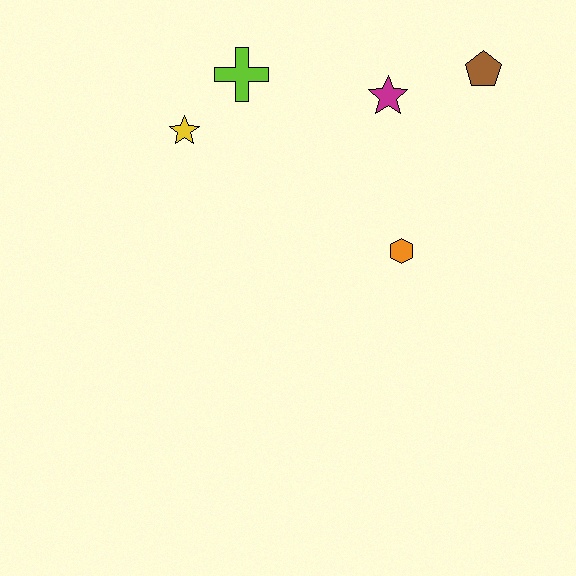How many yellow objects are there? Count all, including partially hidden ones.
There is 1 yellow object.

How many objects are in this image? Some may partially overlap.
There are 5 objects.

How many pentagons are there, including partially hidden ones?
There is 1 pentagon.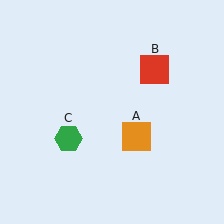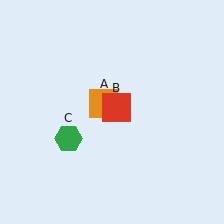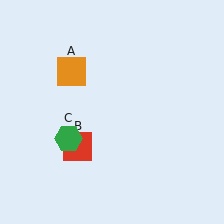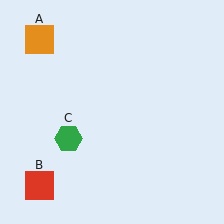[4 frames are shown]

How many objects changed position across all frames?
2 objects changed position: orange square (object A), red square (object B).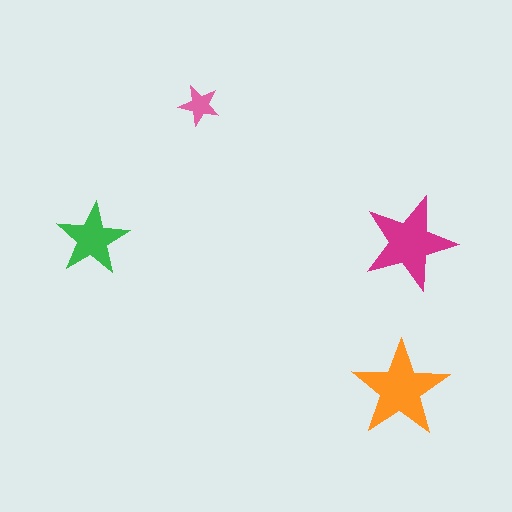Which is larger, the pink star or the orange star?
The orange one.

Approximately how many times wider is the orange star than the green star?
About 1.5 times wider.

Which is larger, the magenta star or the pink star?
The magenta one.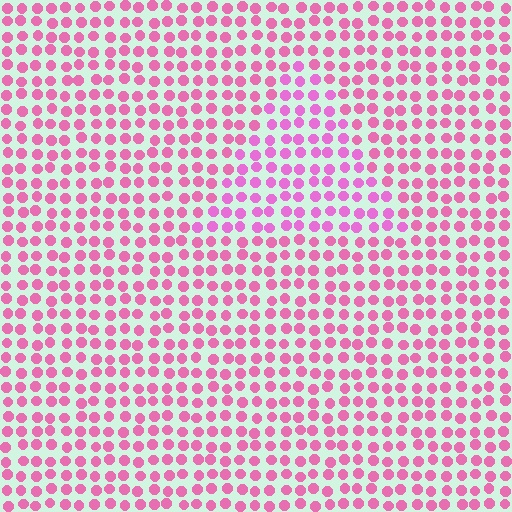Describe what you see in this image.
The image is filled with small pink elements in a uniform arrangement. A triangle-shaped region is visible where the elements are tinted to a slightly different hue, forming a subtle color boundary.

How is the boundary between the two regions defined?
The boundary is defined purely by a slight shift in hue (about 19 degrees). Spacing, size, and orientation are identical on both sides.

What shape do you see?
I see a triangle.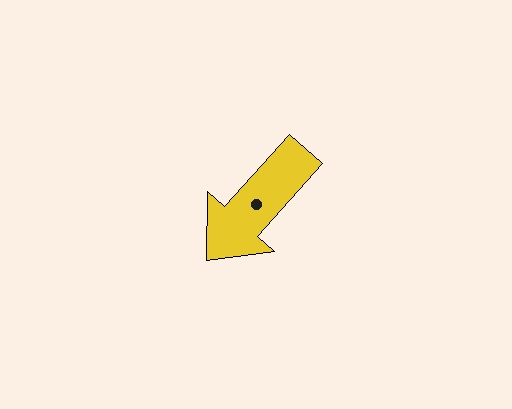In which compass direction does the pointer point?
Southwest.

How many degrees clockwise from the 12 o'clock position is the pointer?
Approximately 222 degrees.